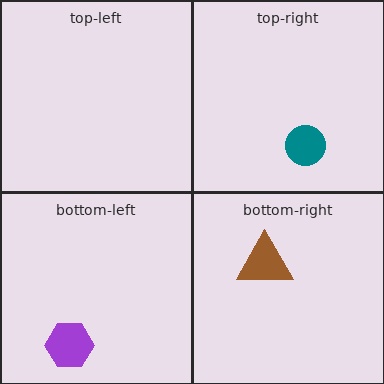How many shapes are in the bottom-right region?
1.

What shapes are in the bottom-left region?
The purple hexagon.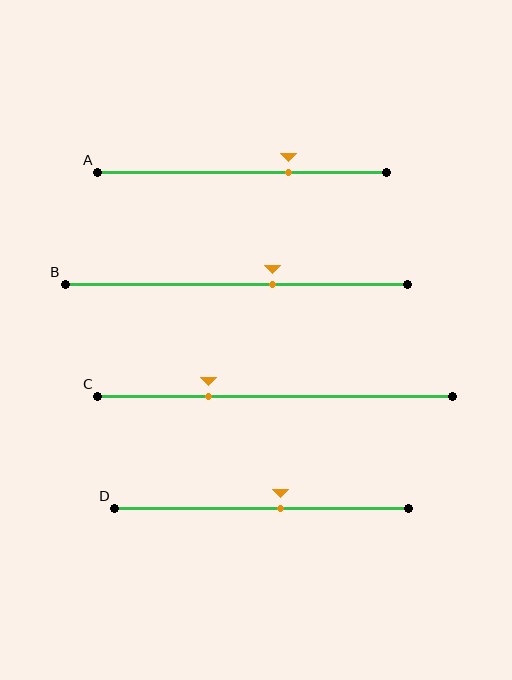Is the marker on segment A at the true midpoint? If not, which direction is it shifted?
No, the marker on segment A is shifted to the right by about 16% of the segment length.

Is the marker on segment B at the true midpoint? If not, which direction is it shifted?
No, the marker on segment B is shifted to the right by about 11% of the segment length.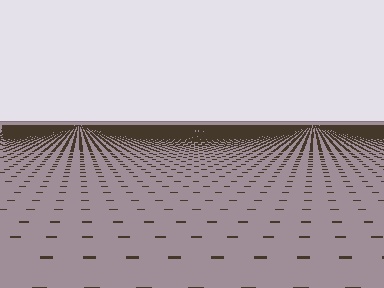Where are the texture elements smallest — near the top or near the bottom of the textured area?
Near the top.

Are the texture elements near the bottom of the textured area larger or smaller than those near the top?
Larger. Near the bottom, elements are closer to the viewer and appear at a bigger on-screen size.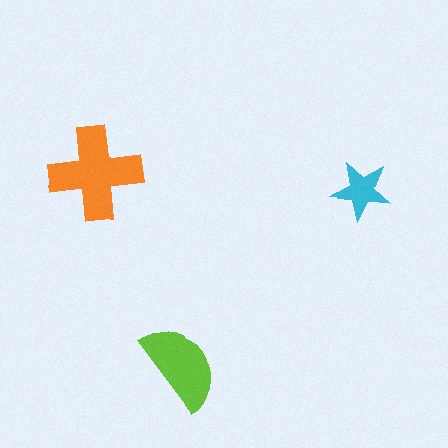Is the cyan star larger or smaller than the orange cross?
Smaller.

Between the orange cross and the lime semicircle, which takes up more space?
The orange cross.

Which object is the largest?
The orange cross.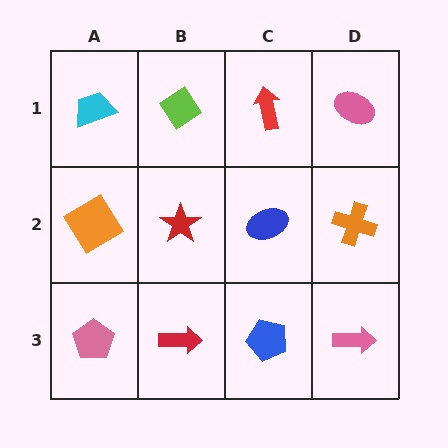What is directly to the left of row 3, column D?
A blue pentagon.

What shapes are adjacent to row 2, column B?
A lime diamond (row 1, column B), a red arrow (row 3, column B), an orange diamond (row 2, column A), a blue ellipse (row 2, column C).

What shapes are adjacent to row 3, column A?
An orange diamond (row 2, column A), a red arrow (row 3, column B).